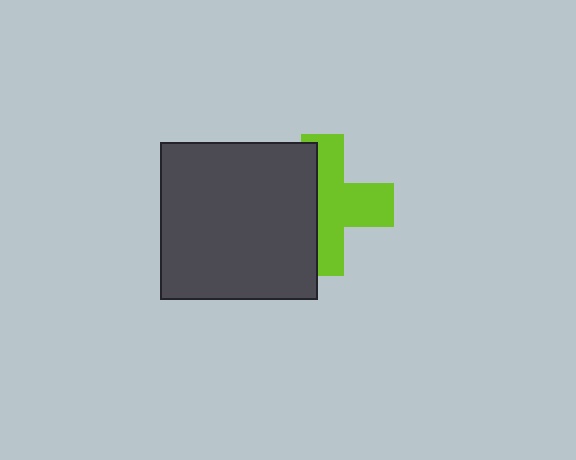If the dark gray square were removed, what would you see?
You would see the complete lime cross.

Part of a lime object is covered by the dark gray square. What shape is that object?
It is a cross.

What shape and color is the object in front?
The object in front is a dark gray square.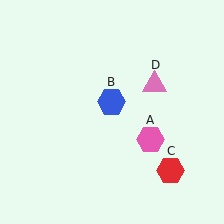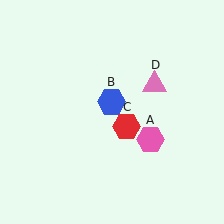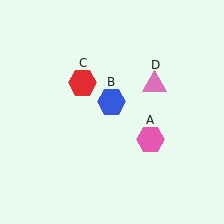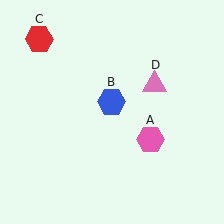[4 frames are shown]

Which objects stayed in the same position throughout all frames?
Pink hexagon (object A) and blue hexagon (object B) and pink triangle (object D) remained stationary.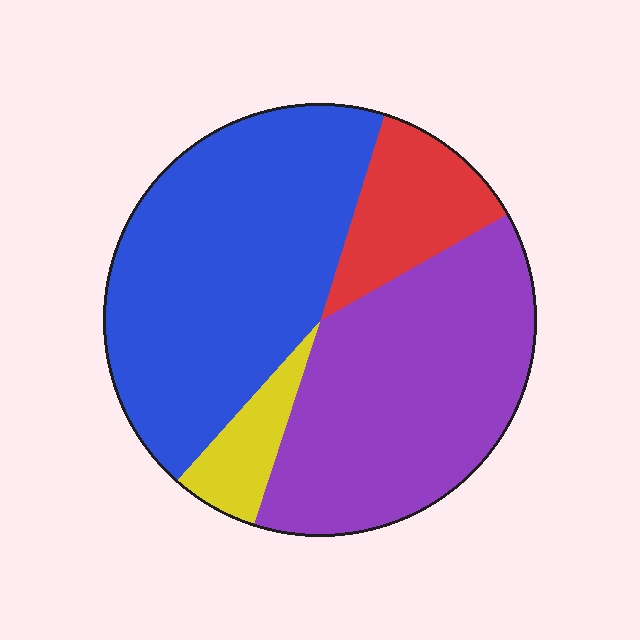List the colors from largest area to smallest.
From largest to smallest: blue, purple, red, yellow.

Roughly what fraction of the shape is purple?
Purple takes up about three eighths (3/8) of the shape.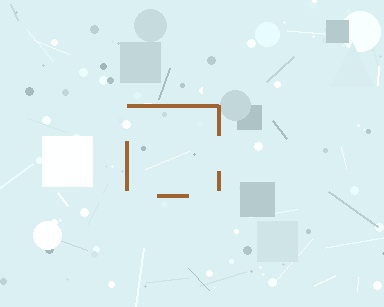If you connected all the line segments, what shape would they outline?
They would outline a square.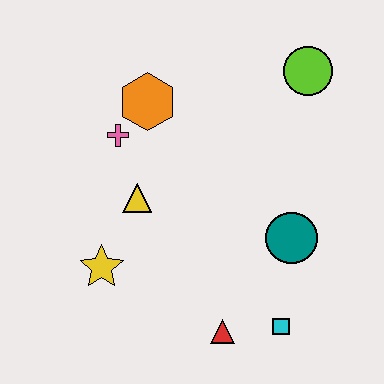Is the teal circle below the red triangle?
No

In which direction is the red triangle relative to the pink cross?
The red triangle is below the pink cross.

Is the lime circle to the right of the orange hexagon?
Yes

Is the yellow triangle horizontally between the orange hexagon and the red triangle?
No